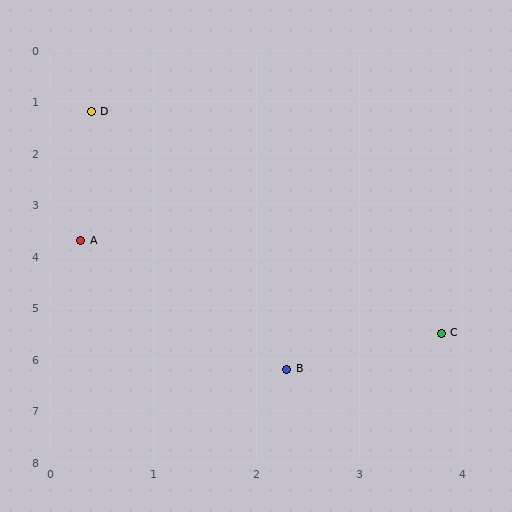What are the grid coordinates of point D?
Point D is at approximately (0.4, 1.2).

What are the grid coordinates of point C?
Point C is at approximately (3.8, 5.5).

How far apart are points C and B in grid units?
Points C and B are about 1.7 grid units apart.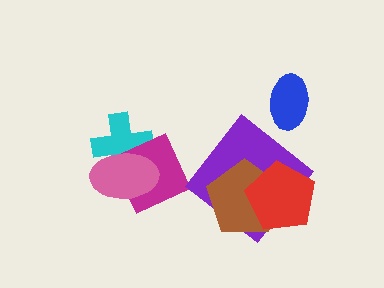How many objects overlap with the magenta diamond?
2 objects overlap with the magenta diamond.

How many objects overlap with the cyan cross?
2 objects overlap with the cyan cross.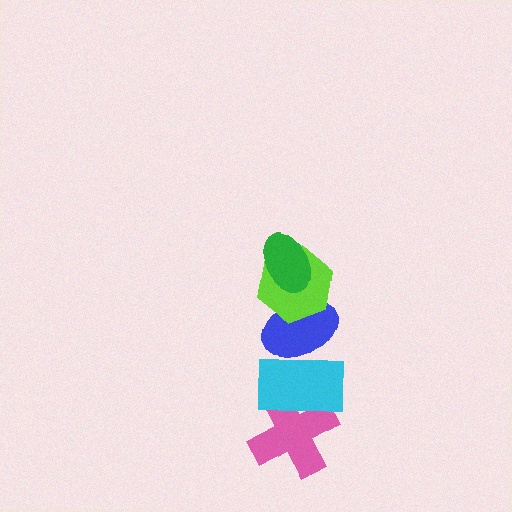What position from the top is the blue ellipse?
The blue ellipse is 3rd from the top.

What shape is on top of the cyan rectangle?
The blue ellipse is on top of the cyan rectangle.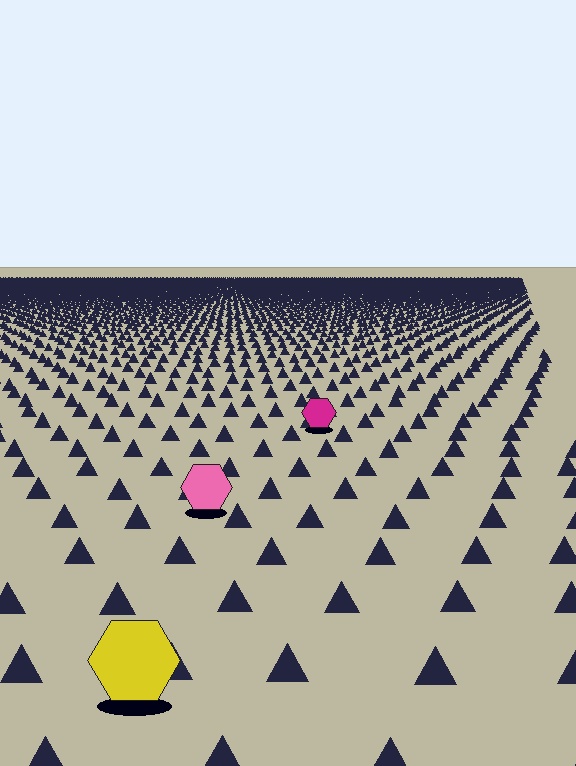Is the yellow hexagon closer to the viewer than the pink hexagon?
Yes. The yellow hexagon is closer — you can tell from the texture gradient: the ground texture is coarser near it.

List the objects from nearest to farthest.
From nearest to farthest: the yellow hexagon, the pink hexagon, the magenta hexagon.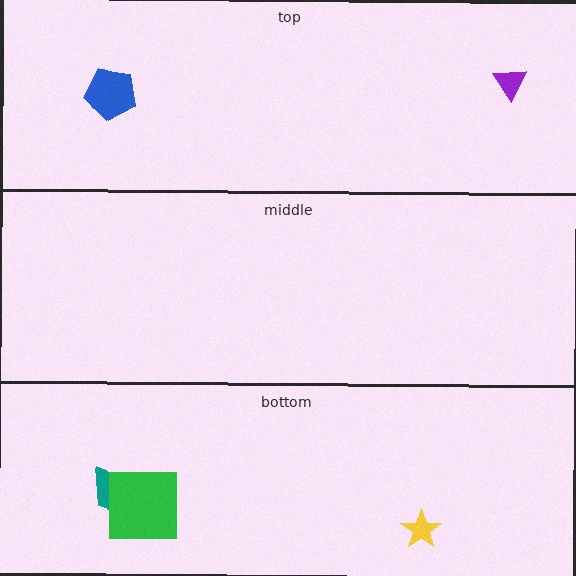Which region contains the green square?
The bottom region.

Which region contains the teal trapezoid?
The bottom region.